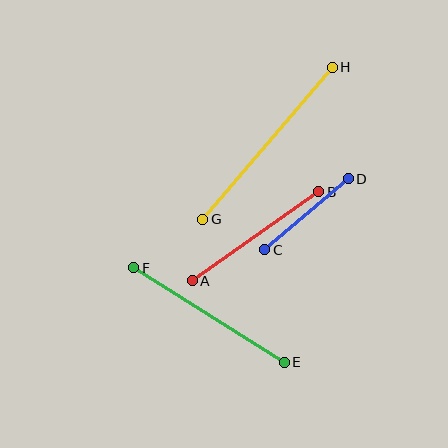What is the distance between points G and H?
The distance is approximately 200 pixels.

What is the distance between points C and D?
The distance is approximately 110 pixels.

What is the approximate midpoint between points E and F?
The midpoint is at approximately (209, 315) pixels.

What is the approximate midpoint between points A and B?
The midpoint is at approximately (256, 236) pixels.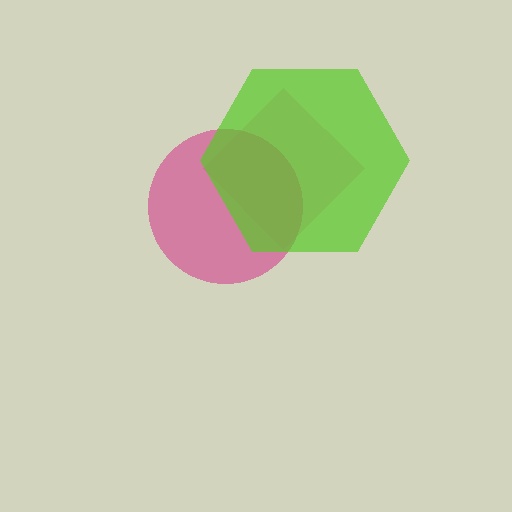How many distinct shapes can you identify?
There are 3 distinct shapes: a pink diamond, a magenta circle, a lime hexagon.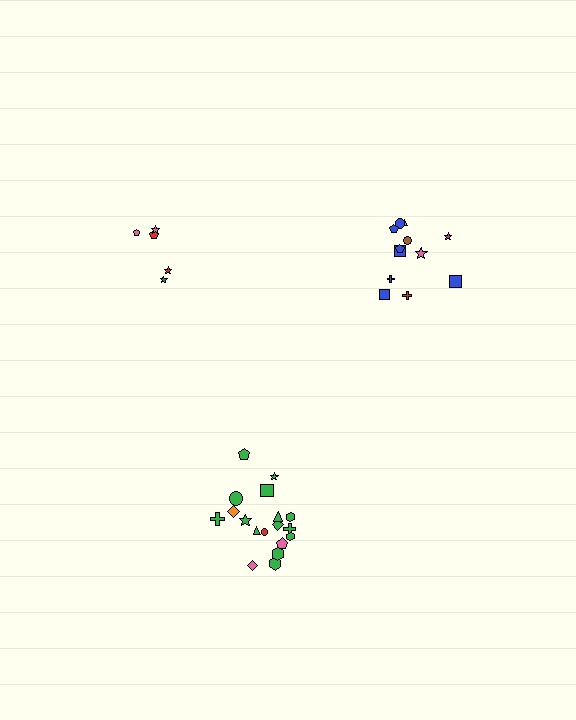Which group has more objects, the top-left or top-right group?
The top-right group.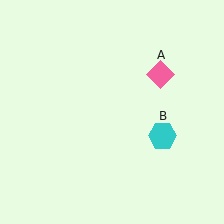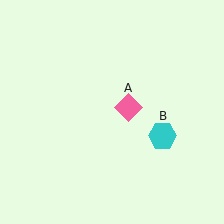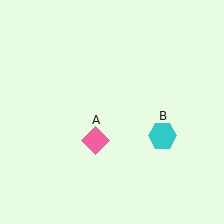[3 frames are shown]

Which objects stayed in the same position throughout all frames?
Cyan hexagon (object B) remained stationary.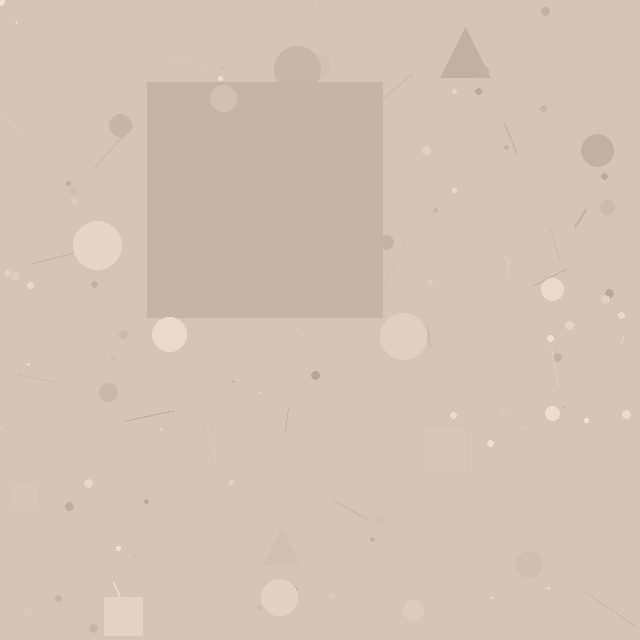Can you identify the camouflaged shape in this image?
The camouflaged shape is a square.